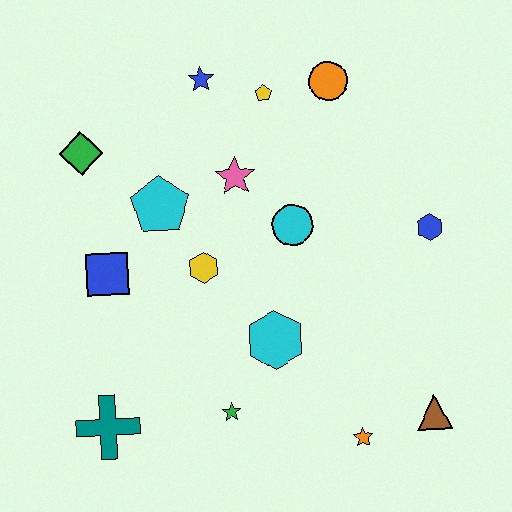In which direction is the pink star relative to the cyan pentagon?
The pink star is to the right of the cyan pentagon.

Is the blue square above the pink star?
No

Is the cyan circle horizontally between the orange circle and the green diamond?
Yes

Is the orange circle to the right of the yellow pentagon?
Yes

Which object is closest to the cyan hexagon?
The green star is closest to the cyan hexagon.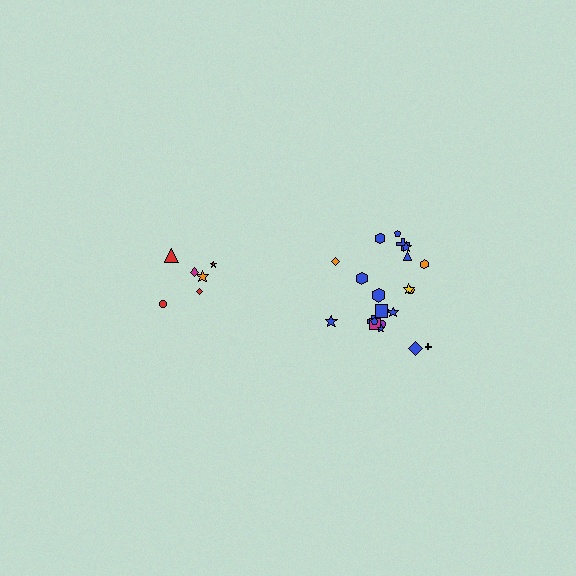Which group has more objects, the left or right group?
The right group.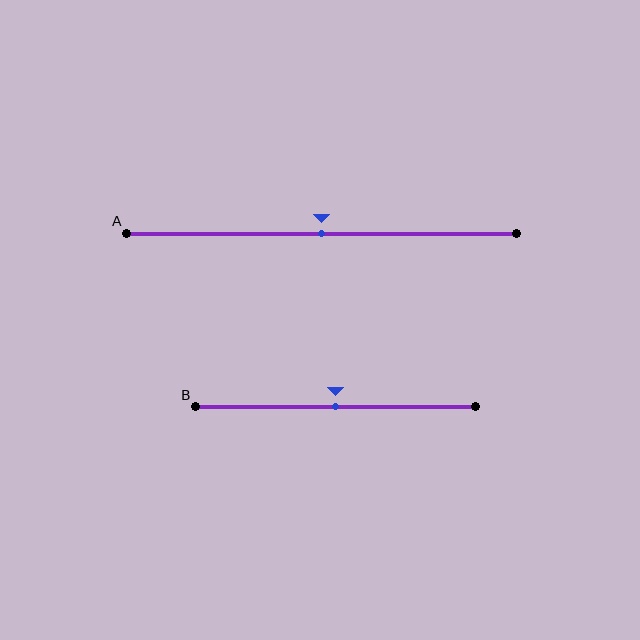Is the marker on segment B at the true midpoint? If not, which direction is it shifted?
Yes, the marker on segment B is at the true midpoint.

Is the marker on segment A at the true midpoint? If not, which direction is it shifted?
Yes, the marker on segment A is at the true midpoint.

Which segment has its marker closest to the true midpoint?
Segment A has its marker closest to the true midpoint.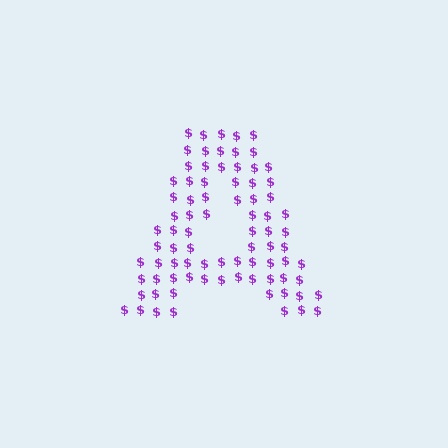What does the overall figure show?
The overall figure shows the letter A.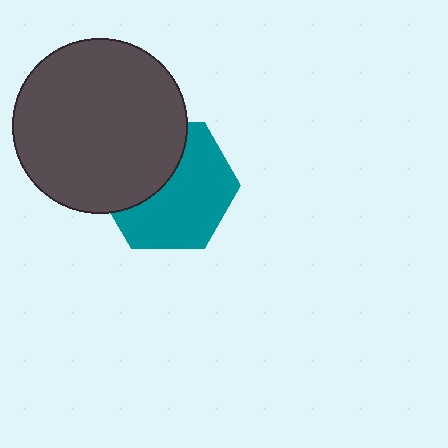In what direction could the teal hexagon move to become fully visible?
The teal hexagon could move toward the lower-right. That would shift it out from behind the dark gray circle entirely.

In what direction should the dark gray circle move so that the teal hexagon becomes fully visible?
The dark gray circle should move toward the upper-left. That is the shortest direction to clear the overlap and leave the teal hexagon fully visible.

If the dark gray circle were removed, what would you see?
You would see the complete teal hexagon.